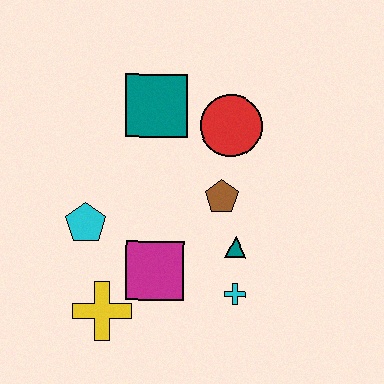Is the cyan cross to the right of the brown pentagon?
Yes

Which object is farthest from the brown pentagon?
The yellow cross is farthest from the brown pentagon.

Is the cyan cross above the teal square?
No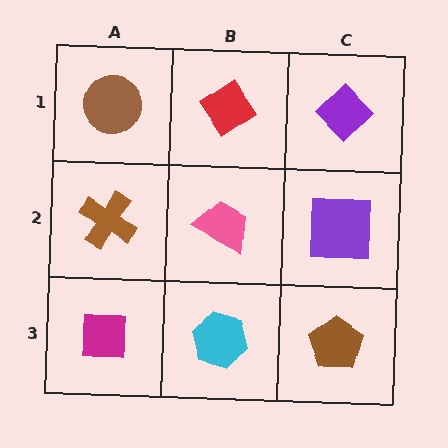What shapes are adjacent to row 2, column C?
A purple diamond (row 1, column C), a brown pentagon (row 3, column C), a pink trapezoid (row 2, column B).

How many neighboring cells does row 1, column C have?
2.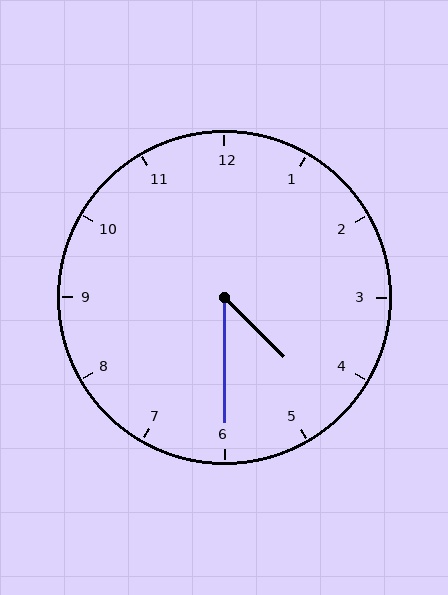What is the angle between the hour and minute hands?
Approximately 45 degrees.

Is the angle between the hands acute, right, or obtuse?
It is acute.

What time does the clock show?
4:30.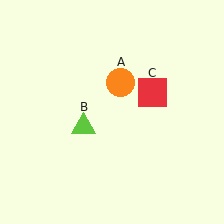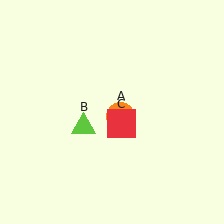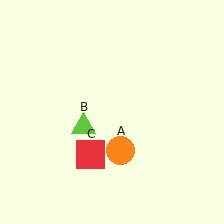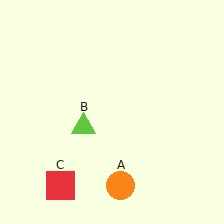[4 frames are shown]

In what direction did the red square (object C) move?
The red square (object C) moved down and to the left.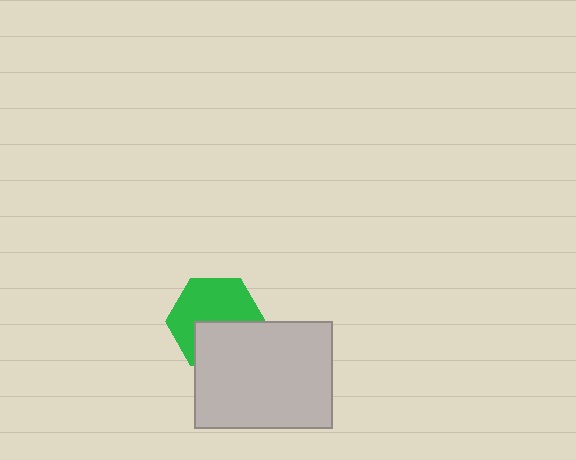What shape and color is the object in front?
The object in front is a light gray rectangle.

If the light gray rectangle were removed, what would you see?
You would see the complete green hexagon.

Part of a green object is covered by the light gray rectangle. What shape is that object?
It is a hexagon.